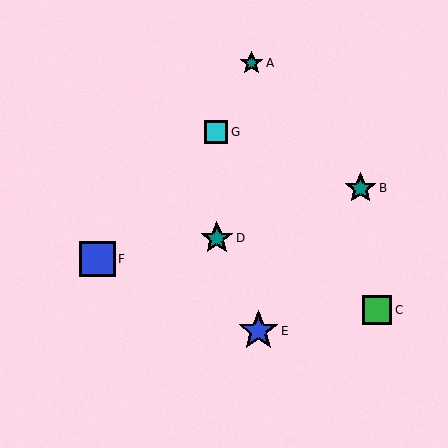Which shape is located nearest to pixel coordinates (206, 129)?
The cyan square (labeled G) at (216, 132) is nearest to that location.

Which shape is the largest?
The blue star (labeled E) is the largest.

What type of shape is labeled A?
Shape A is a teal star.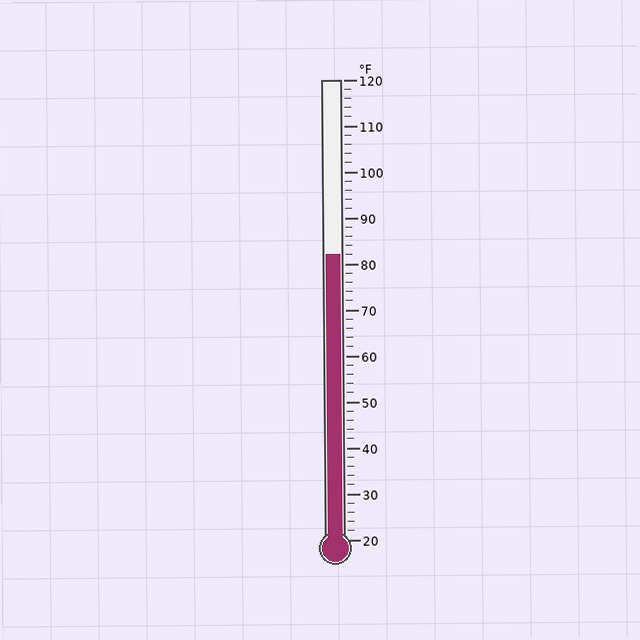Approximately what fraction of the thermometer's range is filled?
The thermometer is filled to approximately 60% of its range.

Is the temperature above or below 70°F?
The temperature is above 70°F.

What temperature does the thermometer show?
The thermometer shows approximately 82°F.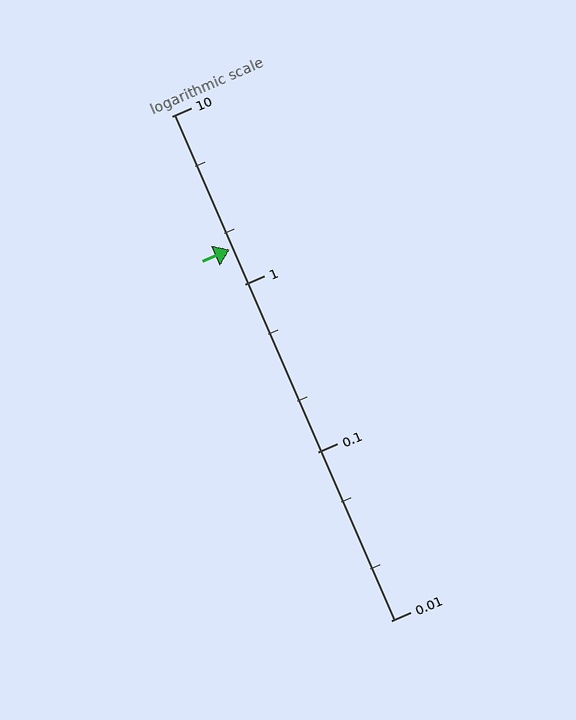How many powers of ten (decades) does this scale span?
The scale spans 3 decades, from 0.01 to 10.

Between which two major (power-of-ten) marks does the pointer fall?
The pointer is between 1 and 10.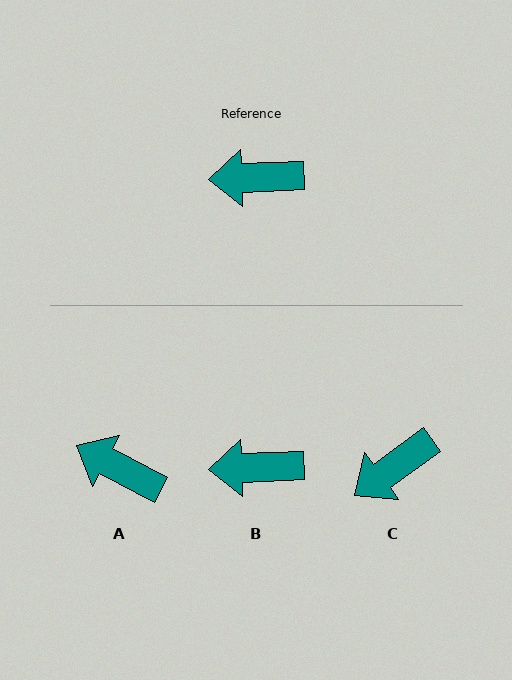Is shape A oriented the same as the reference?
No, it is off by about 30 degrees.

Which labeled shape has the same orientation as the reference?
B.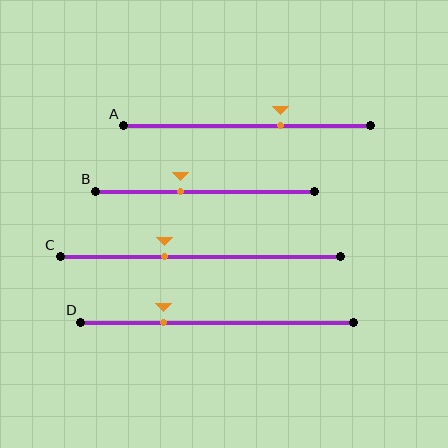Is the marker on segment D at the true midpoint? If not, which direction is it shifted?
No, the marker on segment D is shifted to the left by about 20% of the segment length.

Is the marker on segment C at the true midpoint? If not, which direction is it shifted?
No, the marker on segment C is shifted to the left by about 13% of the segment length.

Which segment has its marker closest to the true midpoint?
Segment B has its marker closest to the true midpoint.